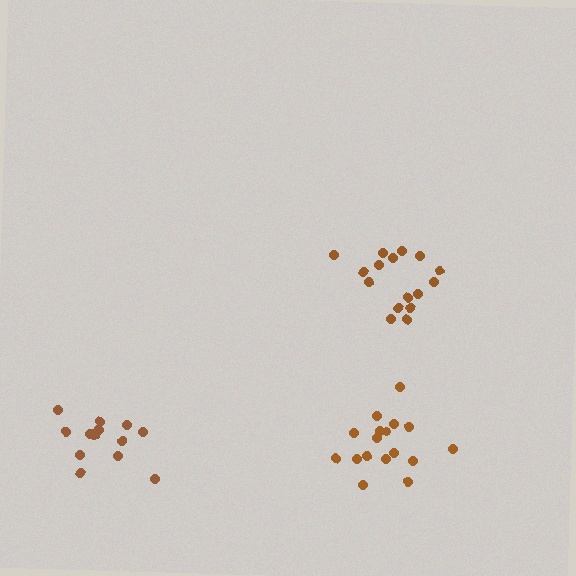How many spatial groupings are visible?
There are 3 spatial groupings.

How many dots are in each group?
Group 1: 17 dots, Group 2: 14 dots, Group 3: 16 dots (47 total).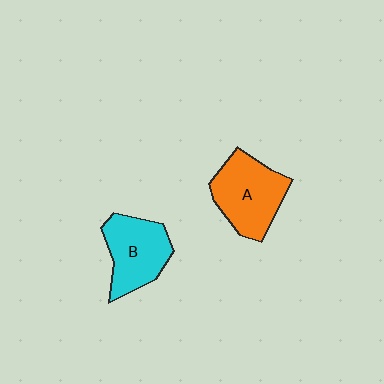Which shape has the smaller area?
Shape B (cyan).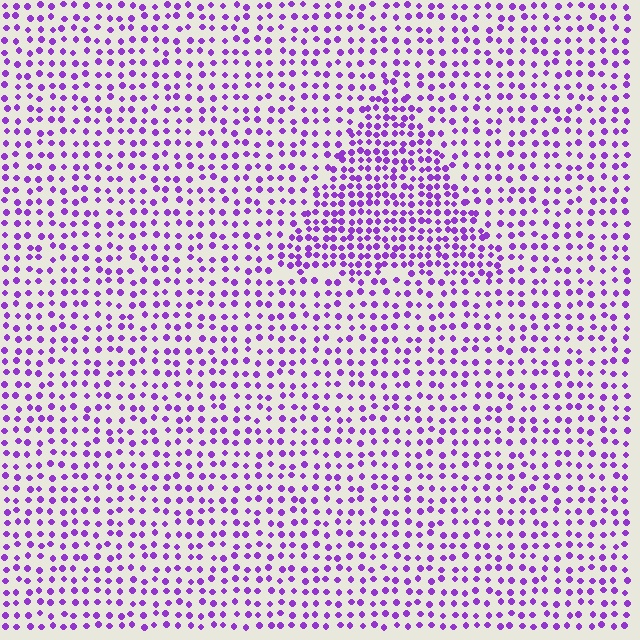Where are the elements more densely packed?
The elements are more densely packed inside the triangle boundary.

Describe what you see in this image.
The image contains small purple elements arranged at two different densities. A triangle-shaped region is visible where the elements are more densely packed than the surrounding area.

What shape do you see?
I see a triangle.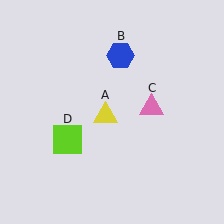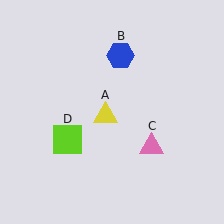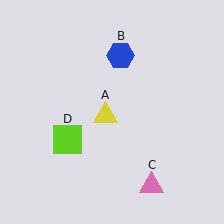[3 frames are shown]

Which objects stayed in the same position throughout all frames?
Yellow triangle (object A) and blue hexagon (object B) and lime square (object D) remained stationary.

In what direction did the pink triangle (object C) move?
The pink triangle (object C) moved down.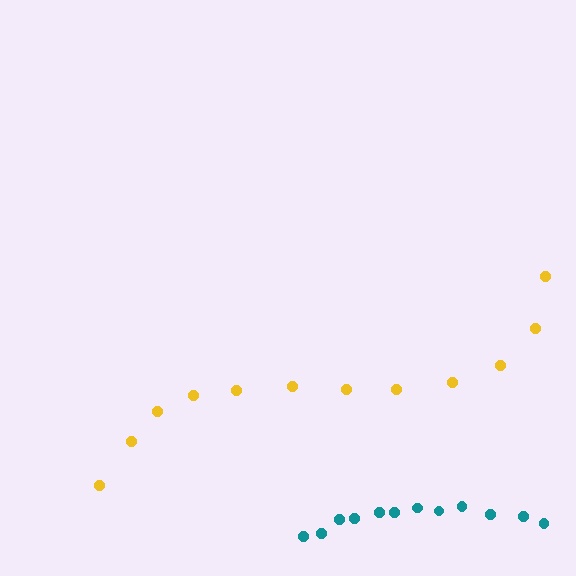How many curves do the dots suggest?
There are 2 distinct paths.